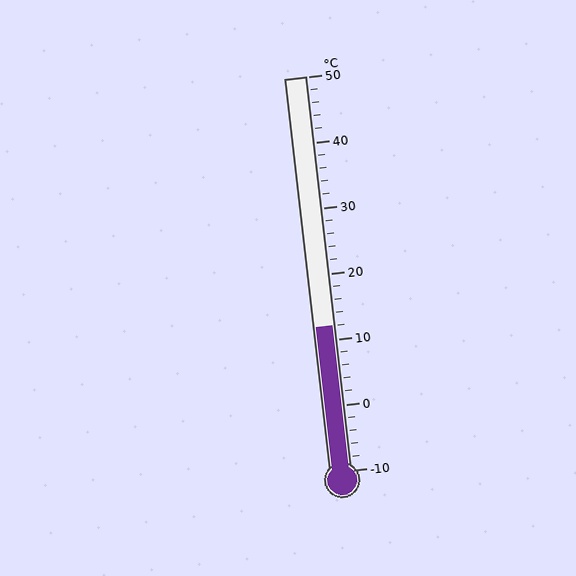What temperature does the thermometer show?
The thermometer shows approximately 12°C.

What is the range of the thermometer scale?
The thermometer scale ranges from -10°C to 50°C.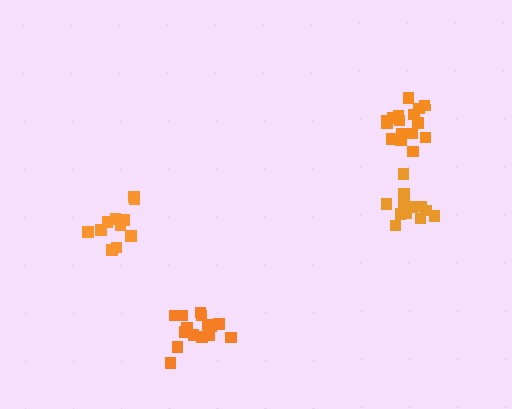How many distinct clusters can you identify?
There are 4 distinct clusters.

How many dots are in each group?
Group 1: 12 dots, Group 2: 16 dots, Group 3: 11 dots, Group 4: 16 dots (55 total).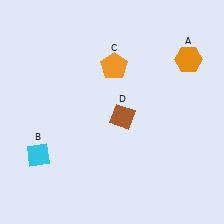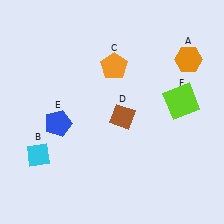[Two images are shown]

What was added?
A blue pentagon (E), a lime square (F) were added in Image 2.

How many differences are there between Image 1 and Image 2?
There are 2 differences between the two images.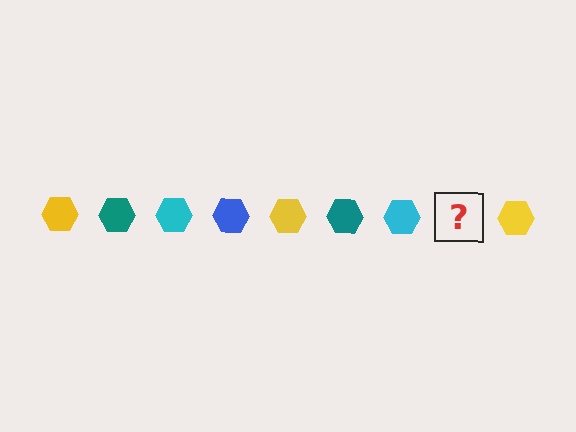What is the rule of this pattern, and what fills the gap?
The rule is that the pattern cycles through yellow, teal, cyan, blue hexagons. The gap should be filled with a blue hexagon.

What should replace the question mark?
The question mark should be replaced with a blue hexagon.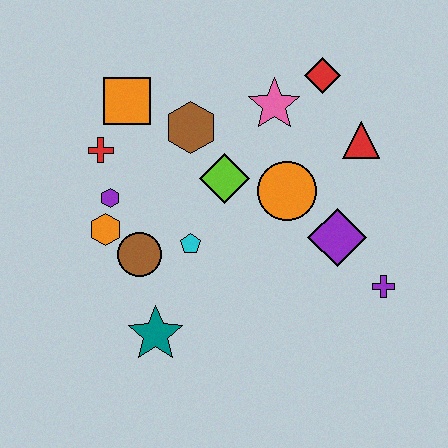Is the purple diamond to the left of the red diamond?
No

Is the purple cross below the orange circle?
Yes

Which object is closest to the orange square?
The red cross is closest to the orange square.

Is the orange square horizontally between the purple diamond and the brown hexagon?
No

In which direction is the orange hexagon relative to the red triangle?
The orange hexagon is to the left of the red triangle.